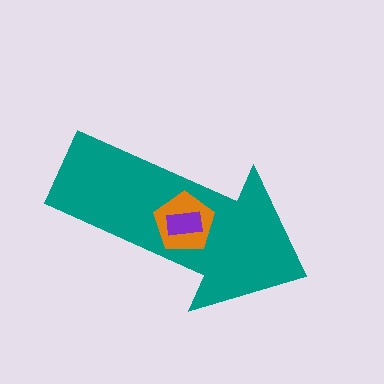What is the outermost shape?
The teal arrow.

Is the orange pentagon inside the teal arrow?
Yes.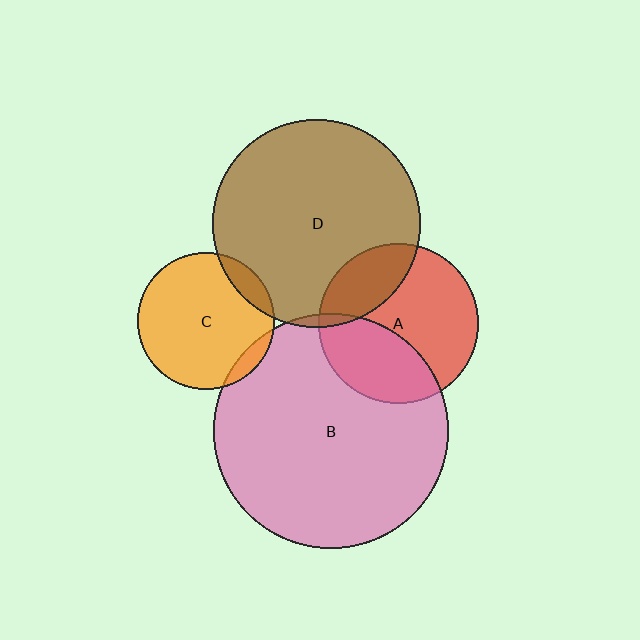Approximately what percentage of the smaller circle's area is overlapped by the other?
Approximately 25%.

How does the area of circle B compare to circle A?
Approximately 2.1 times.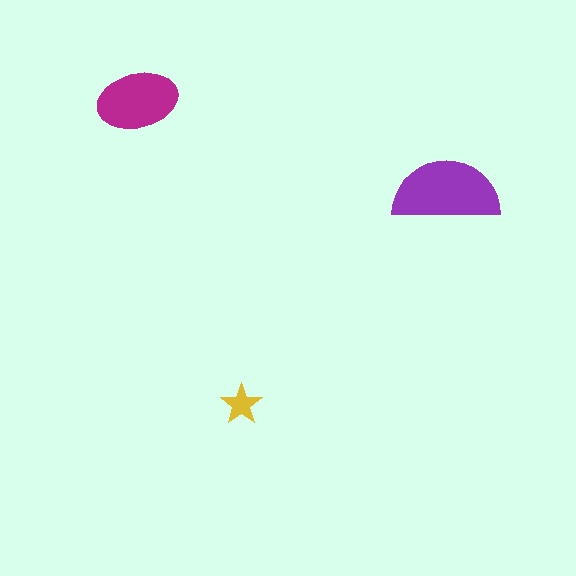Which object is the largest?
The purple semicircle.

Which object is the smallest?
The yellow star.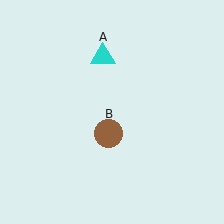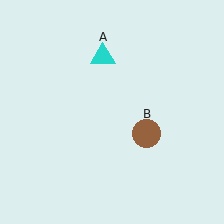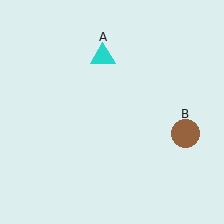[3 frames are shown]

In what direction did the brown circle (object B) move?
The brown circle (object B) moved right.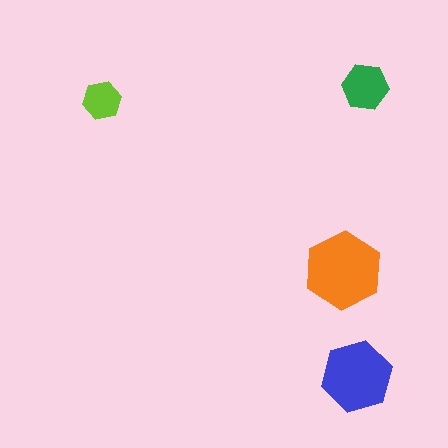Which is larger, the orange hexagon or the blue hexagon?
The orange one.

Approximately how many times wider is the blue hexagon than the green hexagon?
About 1.5 times wider.